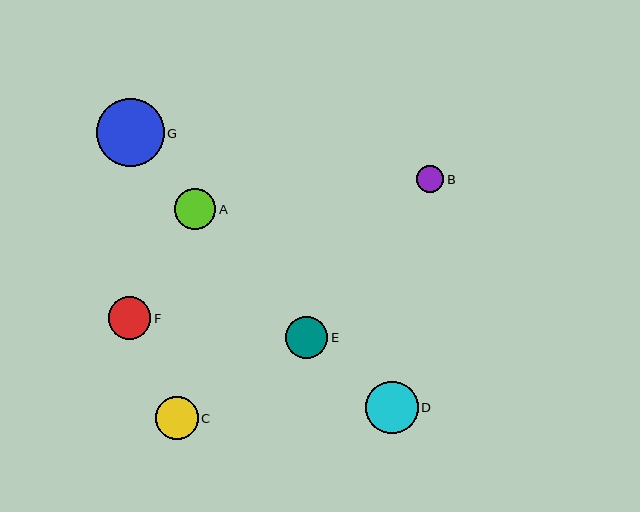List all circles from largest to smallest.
From largest to smallest: G, D, F, C, E, A, B.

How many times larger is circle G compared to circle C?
Circle G is approximately 1.6 times the size of circle C.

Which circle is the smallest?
Circle B is the smallest with a size of approximately 27 pixels.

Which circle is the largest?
Circle G is the largest with a size of approximately 68 pixels.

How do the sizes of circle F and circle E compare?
Circle F and circle E are approximately the same size.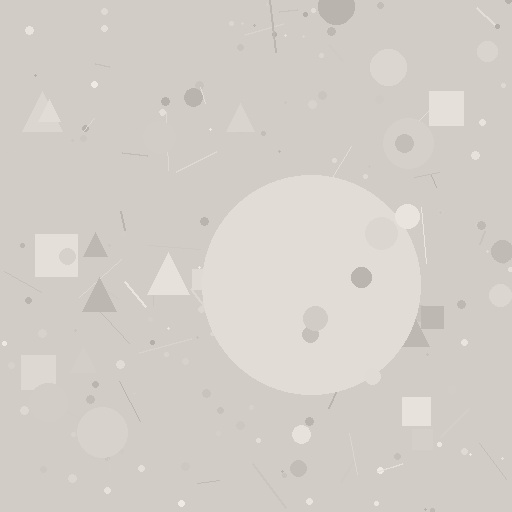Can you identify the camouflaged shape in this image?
The camouflaged shape is a circle.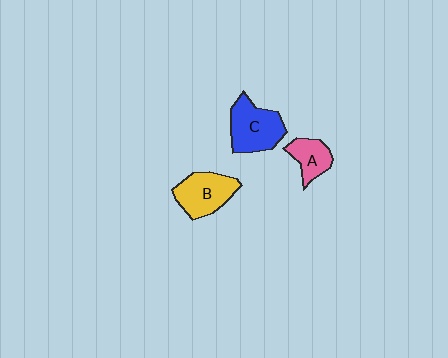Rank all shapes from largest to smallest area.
From largest to smallest: C (blue), B (yellow), A (pink).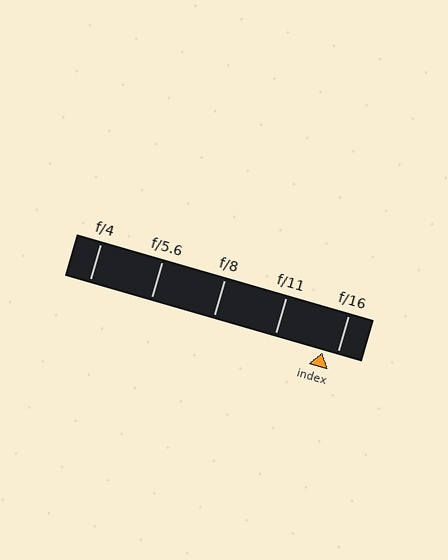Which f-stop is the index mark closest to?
The index mark is closest to f/16.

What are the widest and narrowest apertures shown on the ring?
The widest aperture shown is f/4 and the narrowest is f/16.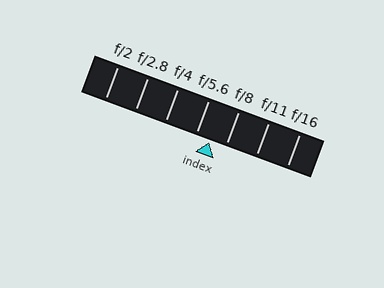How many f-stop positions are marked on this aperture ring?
There are 7 f-stop positions marked.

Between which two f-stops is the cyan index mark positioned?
The index mark is between f/5.6 and f/8.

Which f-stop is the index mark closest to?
The index mark is closest to f/5.6.